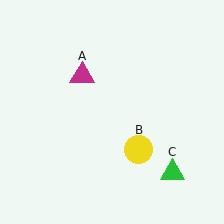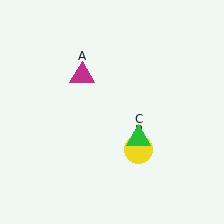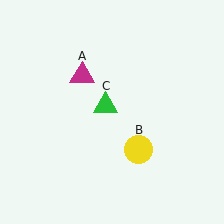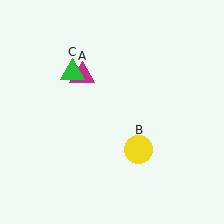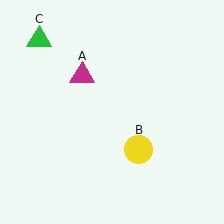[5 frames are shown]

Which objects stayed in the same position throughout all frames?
Magenta triangle (object A) and yellow circle (object B) remained stationary.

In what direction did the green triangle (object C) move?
The green triangle (object C) moved up and to the left.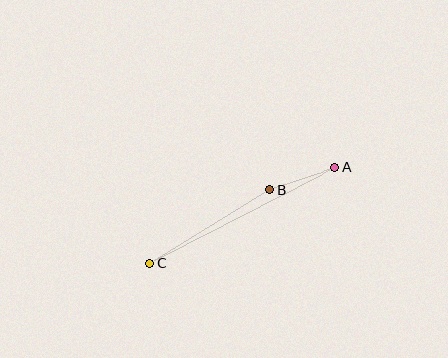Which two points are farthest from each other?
Points A and C are farthest from each other.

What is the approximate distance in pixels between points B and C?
The distance between B and C is approximately 141 pixels.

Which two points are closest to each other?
Points A and B are closest to each other.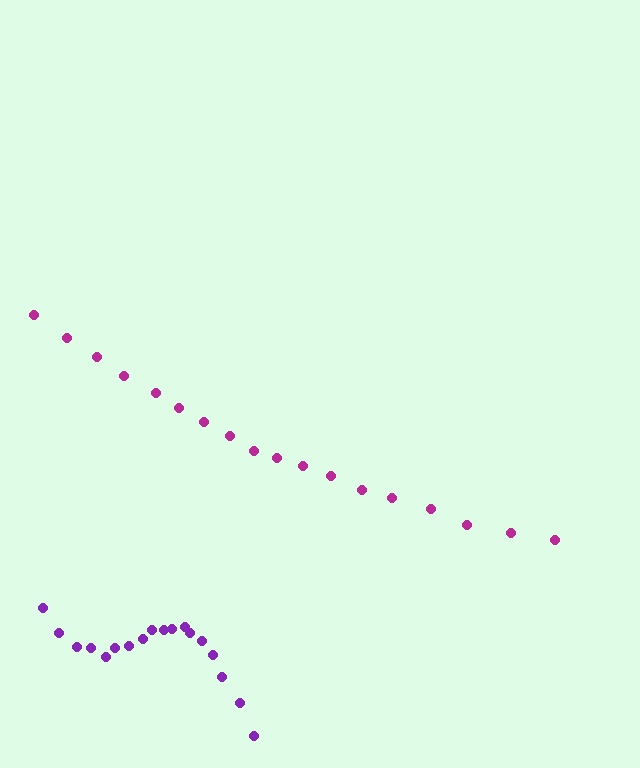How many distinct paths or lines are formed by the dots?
There are 2 distinct paths.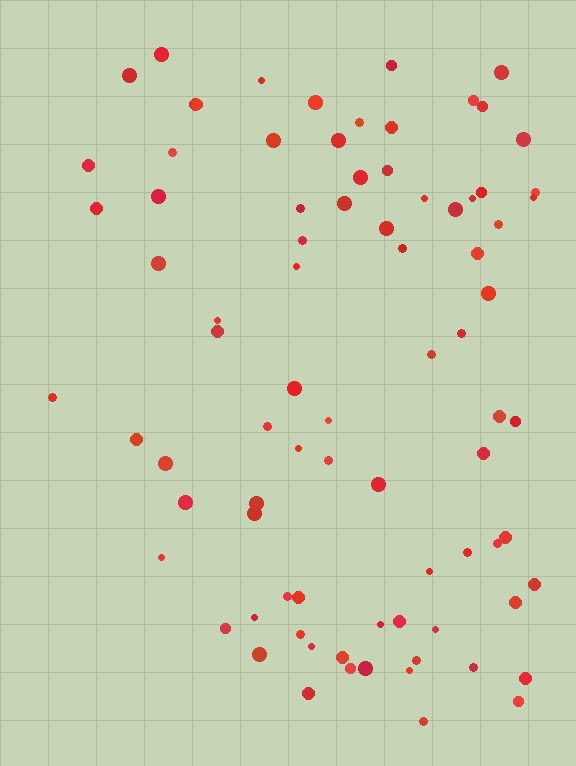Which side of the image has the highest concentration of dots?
The right.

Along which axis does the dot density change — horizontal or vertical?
Horizontal.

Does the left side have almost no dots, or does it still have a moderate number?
Still a moderate number, just noticeably fewer than the right.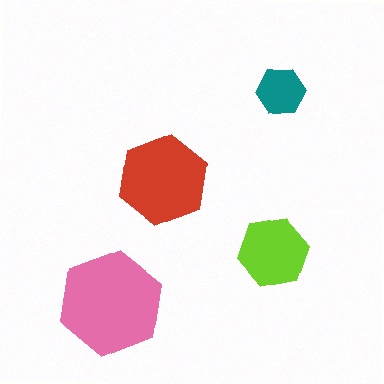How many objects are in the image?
There are 4 objects in the image.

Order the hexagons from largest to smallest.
the pink one, the red one, the lime one, the teal one.